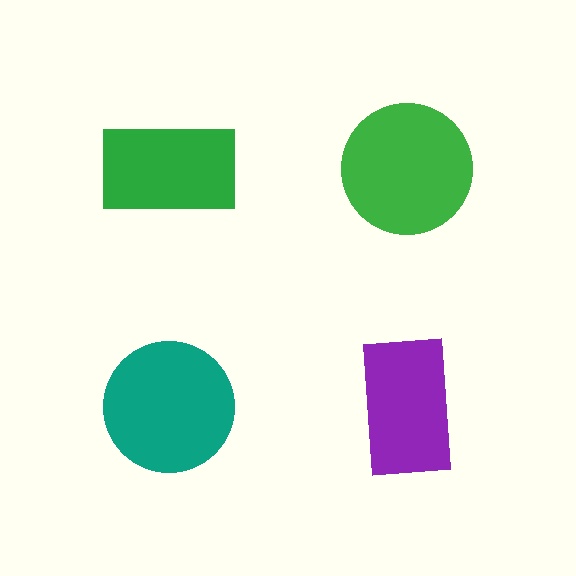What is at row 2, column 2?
A purple rectangle.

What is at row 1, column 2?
A green circle.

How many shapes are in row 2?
2 shapes.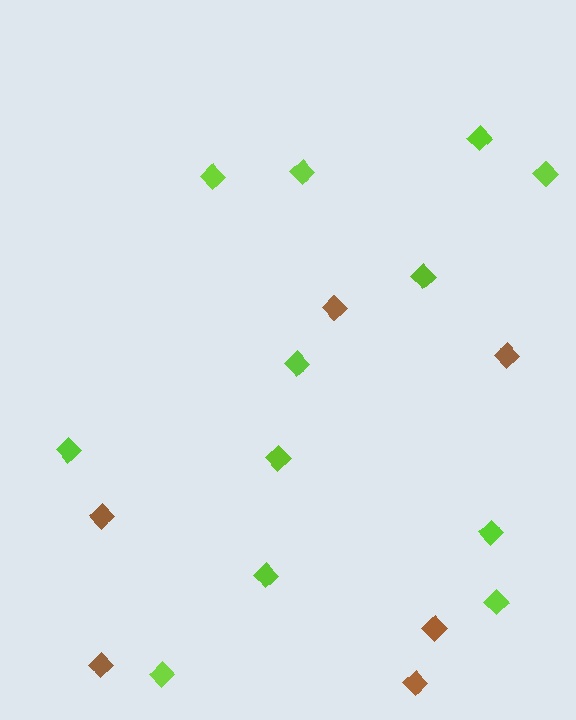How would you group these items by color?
There are 2 groups: one group of lime diamonds (12) and one group of brown diamonds (6).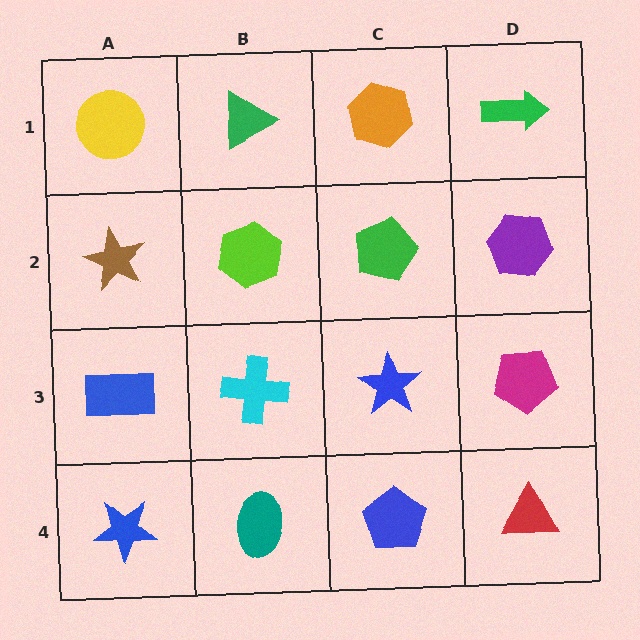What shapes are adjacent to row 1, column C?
A green pentagon (row 2, column C), a green triangle (row 1, column B), a green arrow (row 1, column D).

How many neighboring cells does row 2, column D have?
3.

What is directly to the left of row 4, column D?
A blue pentagon.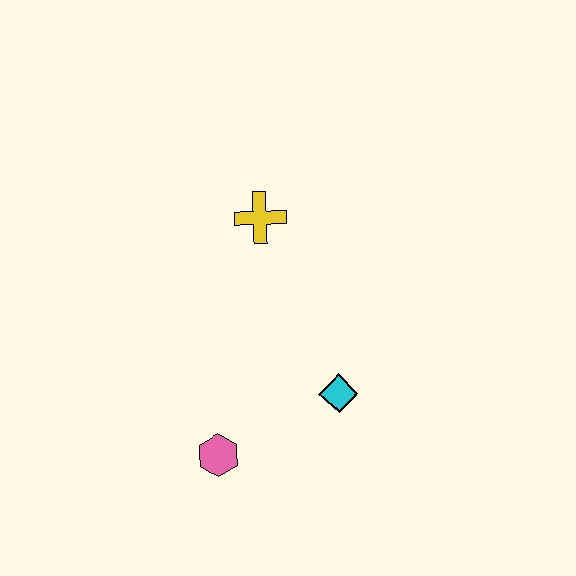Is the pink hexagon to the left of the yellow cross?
Yes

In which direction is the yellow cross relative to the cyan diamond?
The yellow cross is above the cyan diamond.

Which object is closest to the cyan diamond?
The pink hexagon is closest to the cyan diamond.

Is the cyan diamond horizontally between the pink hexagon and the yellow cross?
No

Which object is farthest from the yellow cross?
The pink hexagon is farthest from the yellow cross.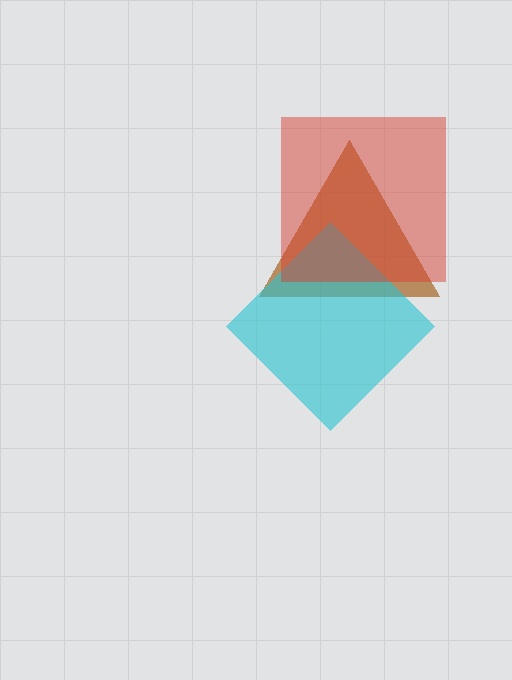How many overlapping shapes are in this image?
There are 3 overlapping shapes in the image.